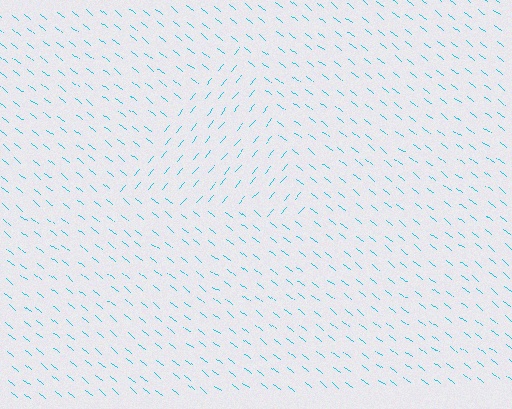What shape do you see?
I see a triangle.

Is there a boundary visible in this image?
Yes, there is a texture boundary formed by a change in line orientation.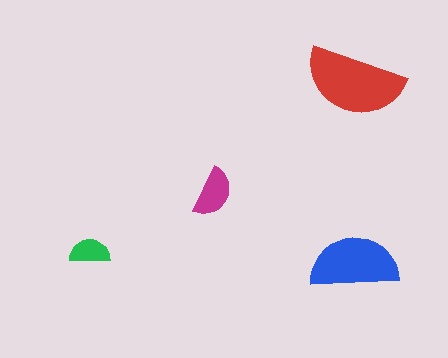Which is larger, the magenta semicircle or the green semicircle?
The magenta one.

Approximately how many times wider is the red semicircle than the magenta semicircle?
About 2 times wider.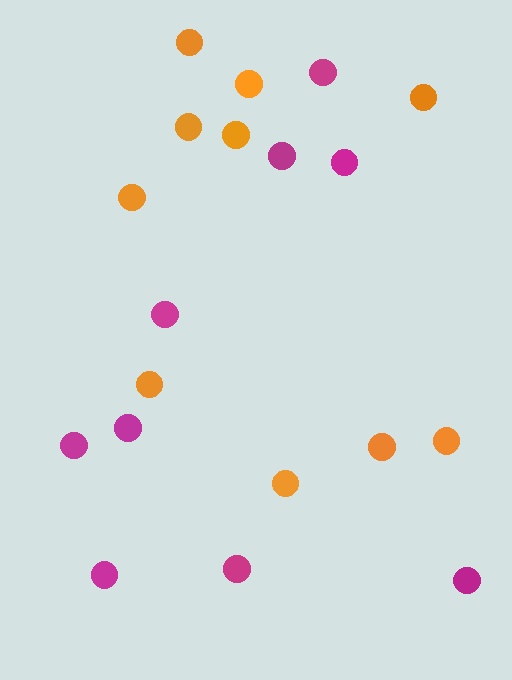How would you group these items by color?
There are 2 groups: one group of orange circles (10) and one group of magenta circles (9).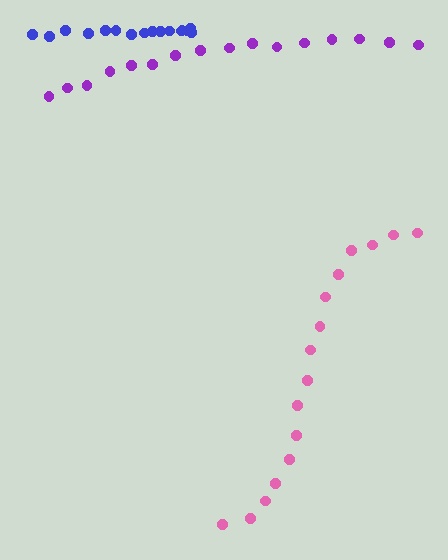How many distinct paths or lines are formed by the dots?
There are 3 distinct paths.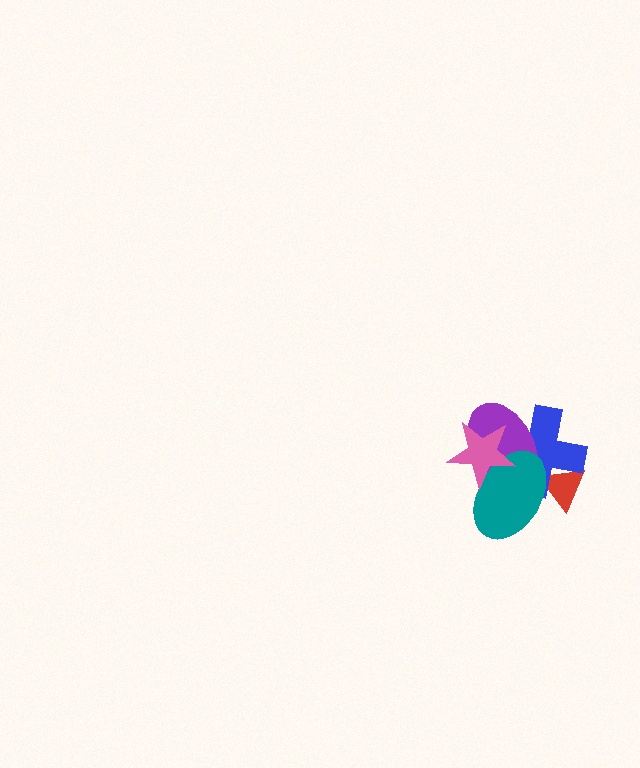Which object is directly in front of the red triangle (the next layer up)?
The blue cross is directly in front of the red triangle.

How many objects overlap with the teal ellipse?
4 objects overlap with the teal ellipse.